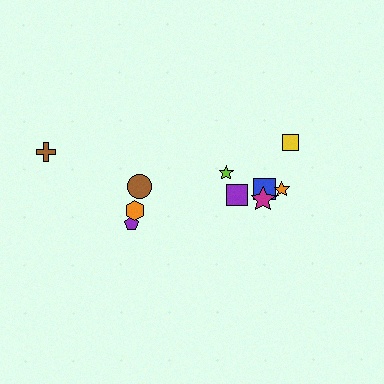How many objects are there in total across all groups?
There are 10 objects.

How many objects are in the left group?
There are 4 objects.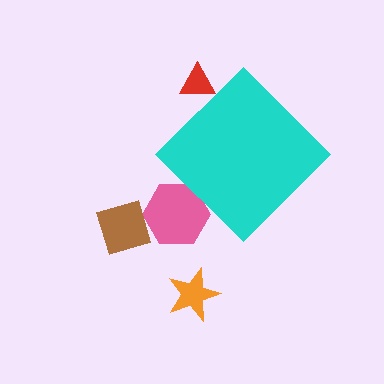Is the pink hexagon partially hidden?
Yes, the pink hexagon is partially hidden behind the cyan diamond.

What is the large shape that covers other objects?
A cyan diamond.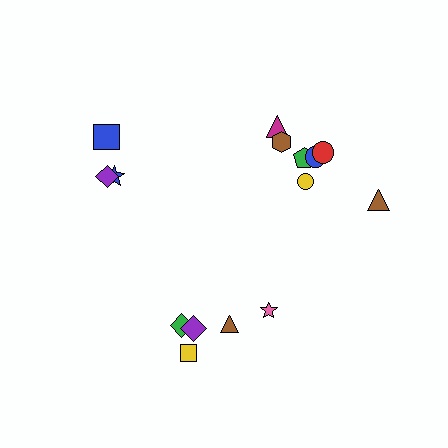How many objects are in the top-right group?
There are 7 objects.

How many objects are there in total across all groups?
There are 15 objects.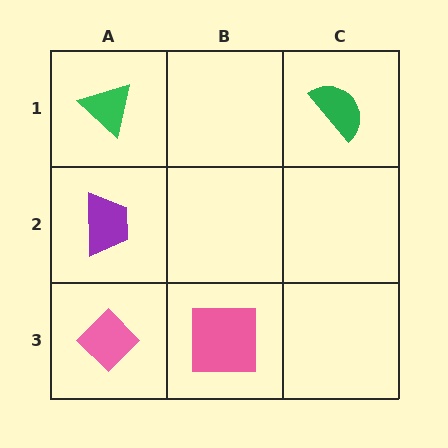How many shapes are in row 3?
2 shapes.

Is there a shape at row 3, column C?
No, that cell is empty.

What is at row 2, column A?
A purple trapezoid.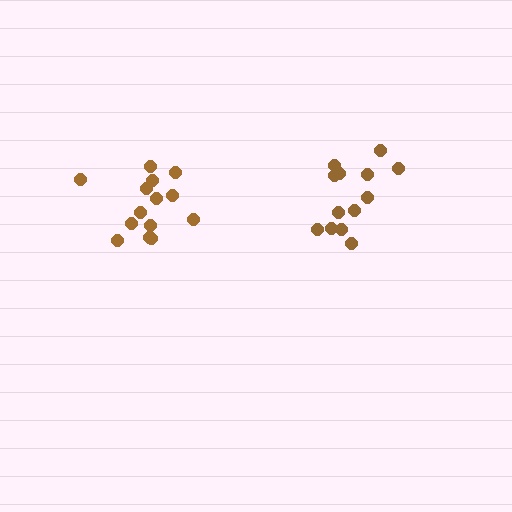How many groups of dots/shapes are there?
There are 2 groups.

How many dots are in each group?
Group 1: 15 dots, Group 2: 13 dots (28 total).